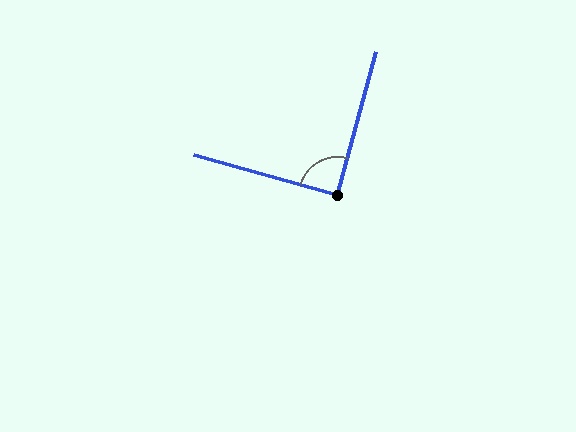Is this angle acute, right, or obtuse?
It is approximately a right angle.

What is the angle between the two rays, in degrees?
Approximately 90 degrees.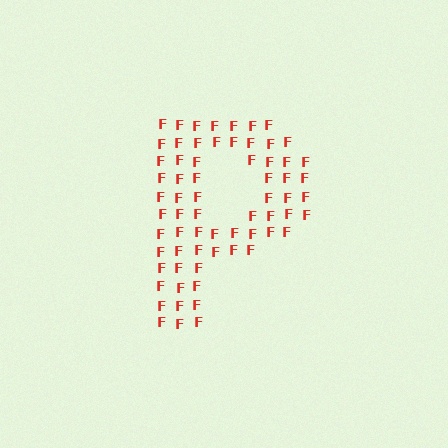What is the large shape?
The large shape is the letter P.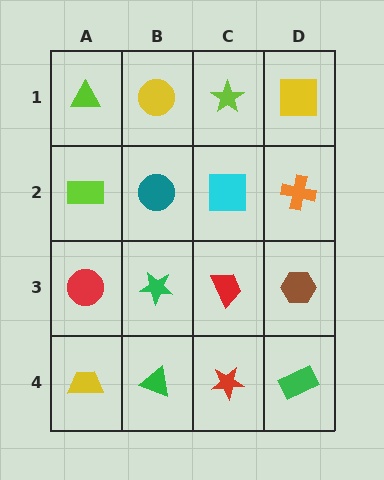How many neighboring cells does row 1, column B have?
3.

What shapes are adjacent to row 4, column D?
A brown hexagon (row 3, column D), a red star (row 4, column C).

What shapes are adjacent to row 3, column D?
An orange cross (row 2, column D), a green rectangle (row 4, column D), a red trapezoid (row 3, column C).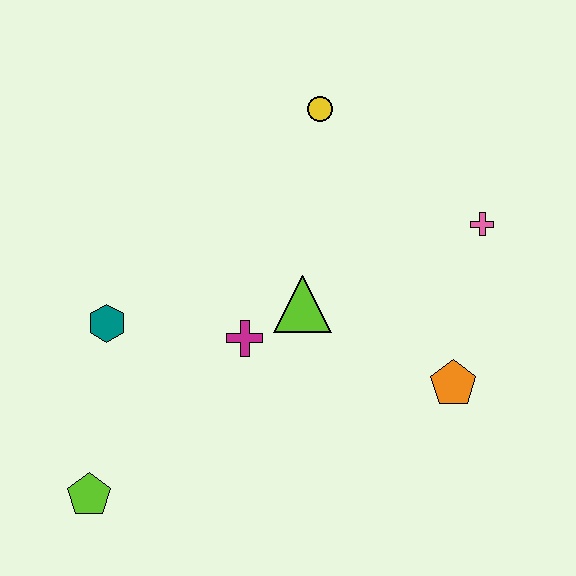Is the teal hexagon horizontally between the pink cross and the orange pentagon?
No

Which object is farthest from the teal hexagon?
The pink cross is farthest from the teal hexagon.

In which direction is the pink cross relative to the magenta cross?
The pink cross is to the right of the magenta cross.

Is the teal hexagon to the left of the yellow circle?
Yes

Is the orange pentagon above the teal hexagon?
No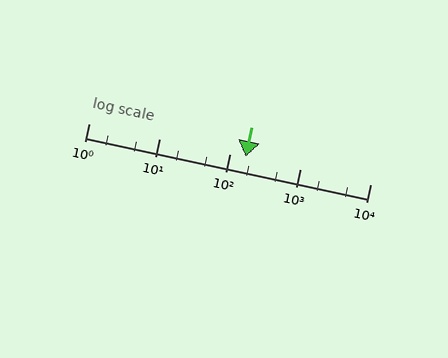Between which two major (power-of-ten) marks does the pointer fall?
The pointer is between 100 and 1000.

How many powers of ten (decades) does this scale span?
The scale spans 4 decades, from 1 to 10000.